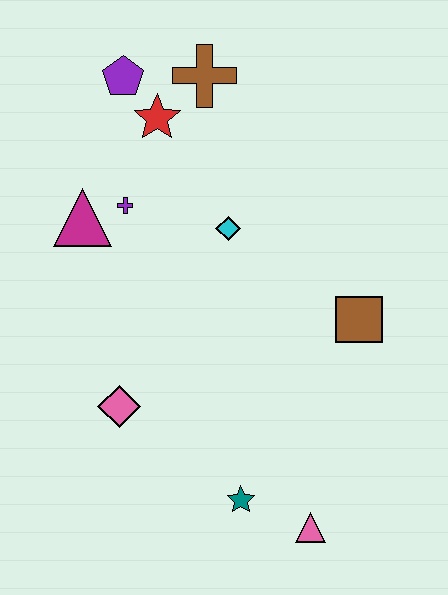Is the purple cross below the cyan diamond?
No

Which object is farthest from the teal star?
The purple pentagon is farthest from the teal star.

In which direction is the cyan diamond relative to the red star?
The cyan diamond is below the red star.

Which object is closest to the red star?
The purple pentagon is closest to the red star.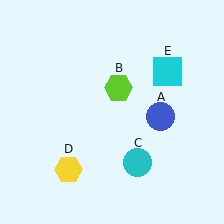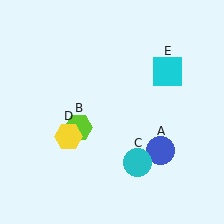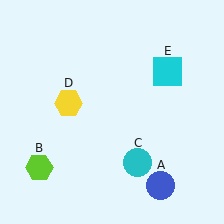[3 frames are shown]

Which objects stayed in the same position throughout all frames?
Cyan circle (object C) and cyan square (object E) remained stationary.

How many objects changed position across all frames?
3 objects changed position: blue circle (object A), lime hexagon (object B), yellow hexagon (object D).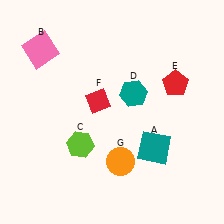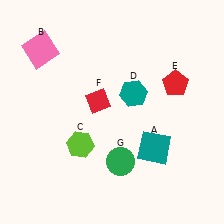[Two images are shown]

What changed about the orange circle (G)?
In Image 1, G is orange. In Image 2, it changed to green.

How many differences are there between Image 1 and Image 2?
There is 1 difference between the two images.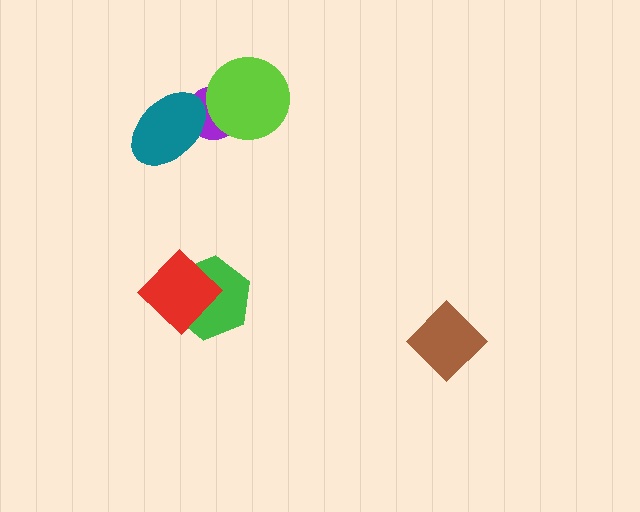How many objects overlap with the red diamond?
1 object overlaps with the red diamond.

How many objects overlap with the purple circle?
2 objects overlap with the purple circle.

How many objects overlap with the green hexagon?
1 object overlaps with the green hexagon.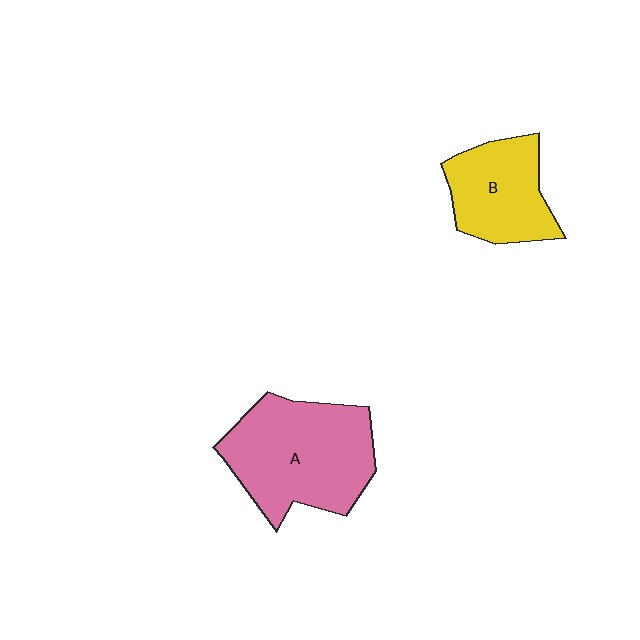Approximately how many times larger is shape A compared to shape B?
Approximately 1.6 times.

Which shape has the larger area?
Shape A (pink).